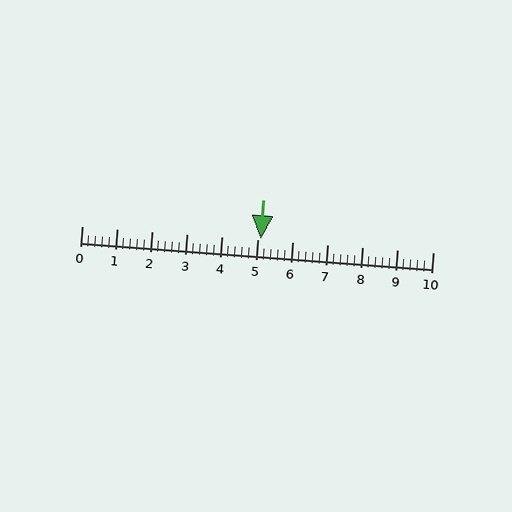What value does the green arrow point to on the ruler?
The green arrow points to approximately 5.1.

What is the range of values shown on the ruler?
The ruler shows values from 0 to 10.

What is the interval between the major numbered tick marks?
The major tick marks are spaced 1 units apart.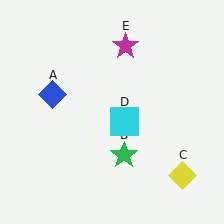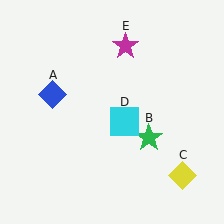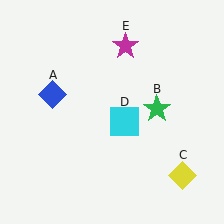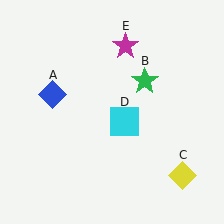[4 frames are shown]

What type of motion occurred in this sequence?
The green star (object B) rotated counterclockwise around the center of the scene.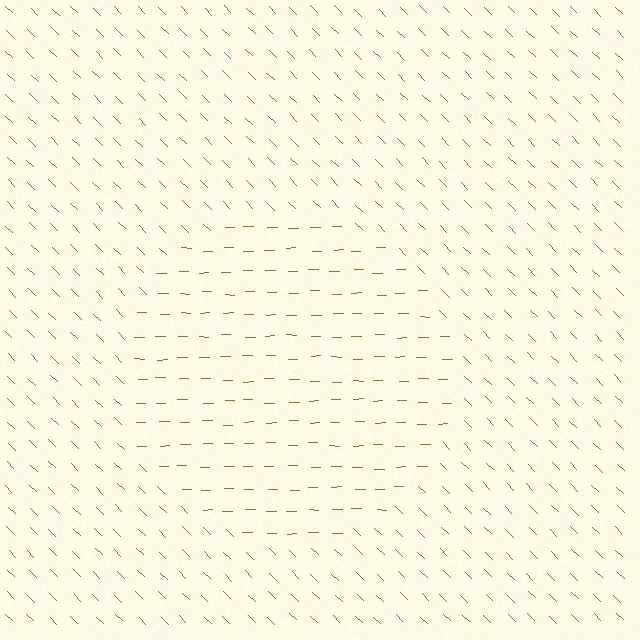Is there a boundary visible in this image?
Yes, there is a texture boundary formed by a change in line orientation.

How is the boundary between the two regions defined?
The boundary is defined purely by a change in line orientation (approximately 45 degrees difference). All lines are the same color and thickness.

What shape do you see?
I see a circle.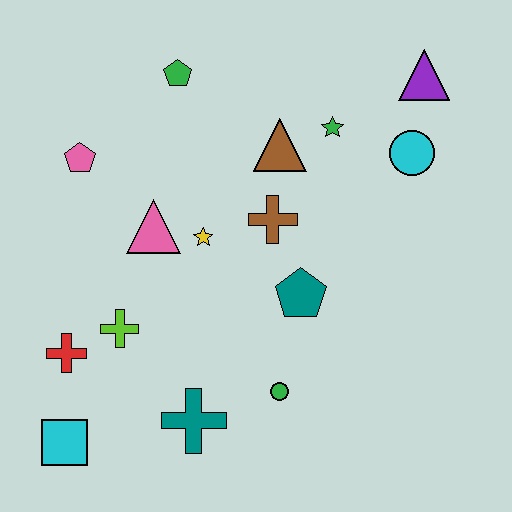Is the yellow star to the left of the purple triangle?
Yes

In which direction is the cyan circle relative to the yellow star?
The cyan circle is to the right of the yellow star.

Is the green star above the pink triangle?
Yes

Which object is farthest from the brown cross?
The cyan square is farthest from the brown cross.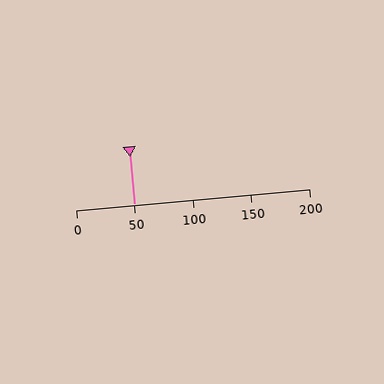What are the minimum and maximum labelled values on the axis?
The axis runs from 0 to 200.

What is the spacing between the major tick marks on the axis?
The major ticks are spaced 50 apart.